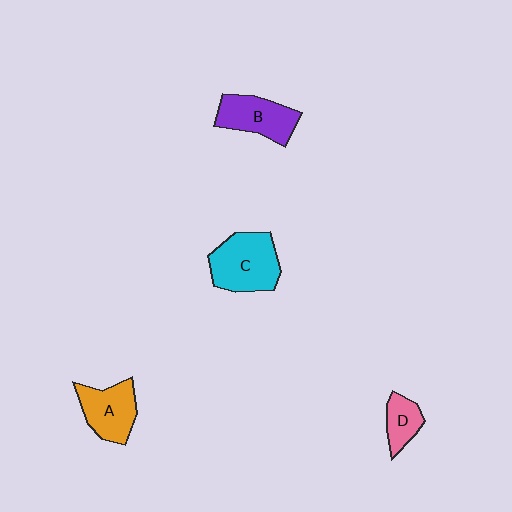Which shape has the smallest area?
Shape D (pink).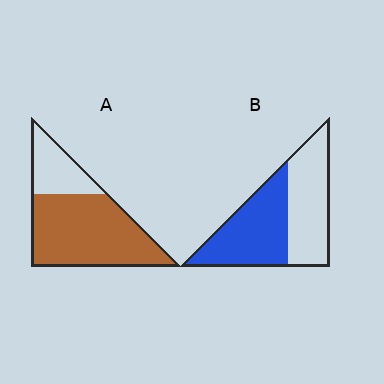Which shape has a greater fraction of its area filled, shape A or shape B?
Shape A.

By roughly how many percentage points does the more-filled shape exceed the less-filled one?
By roughly 20 percentage points (A over B).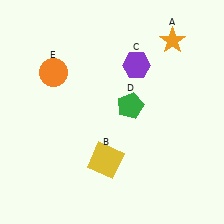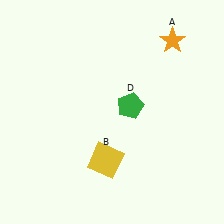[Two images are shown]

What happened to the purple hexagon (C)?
The purple hexagon (C) was removed in Image 2. It was in the top-right area of Image 1.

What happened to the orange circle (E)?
The orange circle (E) was removed in Image 2. It was in the top-left area of Image 1.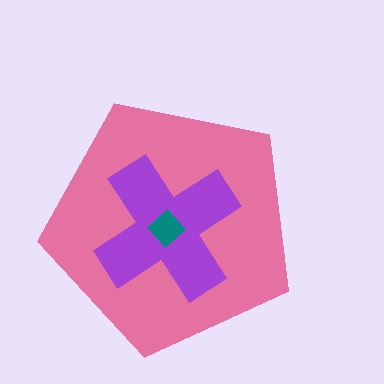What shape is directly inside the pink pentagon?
The purple cross.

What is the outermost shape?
The pink pentagon.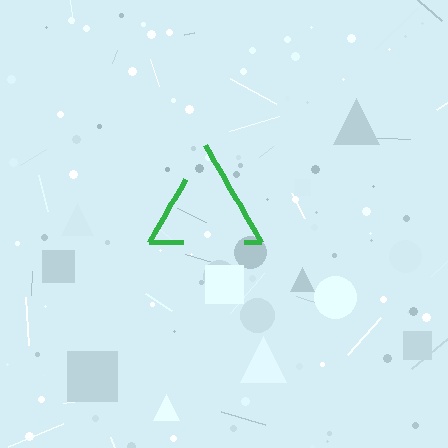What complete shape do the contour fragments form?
The contour fragments form a triangle.